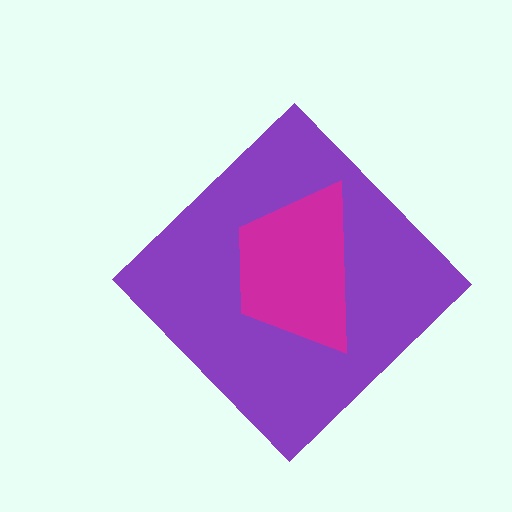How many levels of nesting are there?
2.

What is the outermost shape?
The purple diamond.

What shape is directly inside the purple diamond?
The magenta trapezoid.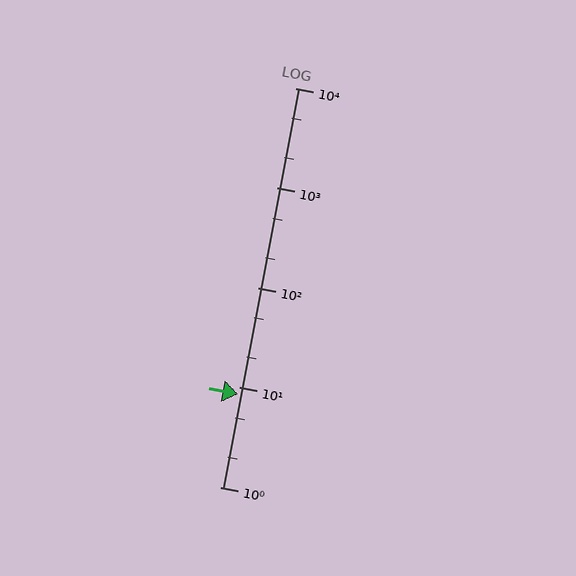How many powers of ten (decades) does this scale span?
The scale spans 4 decades, from 1 to 10000.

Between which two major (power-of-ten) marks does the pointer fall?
The pointer is between 1 and 10.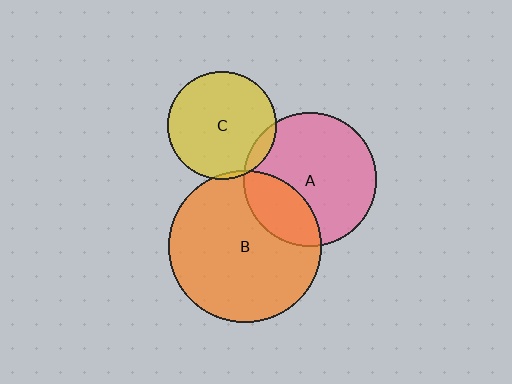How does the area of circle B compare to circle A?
Approximately 1.3 times.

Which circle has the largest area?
Circle B (orange).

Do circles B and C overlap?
Yes.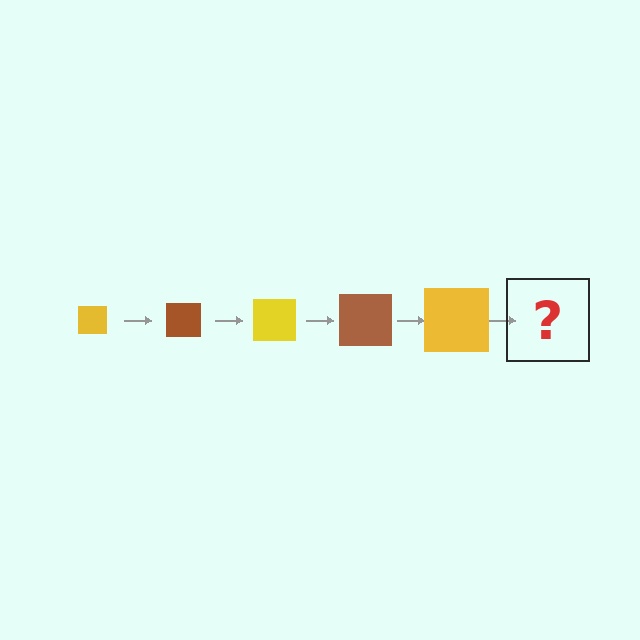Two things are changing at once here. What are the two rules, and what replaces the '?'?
The two rules are that the square grows larger each step and the color cycles through yellow and brown. The '?' should be a brown square, larger than the previous one.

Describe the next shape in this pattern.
It should be a brown square, larger than the previous one.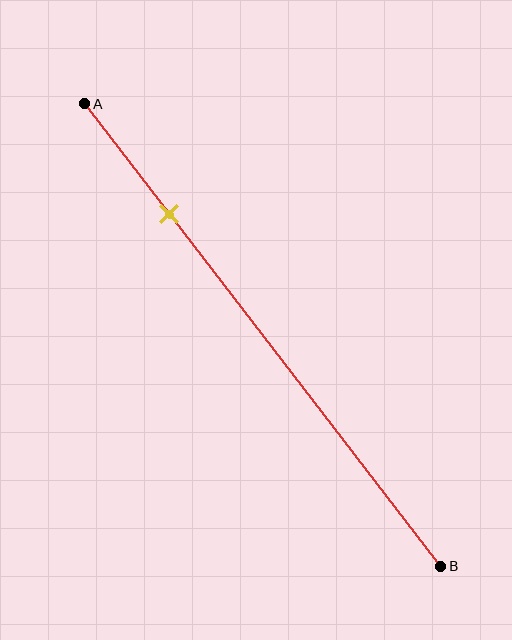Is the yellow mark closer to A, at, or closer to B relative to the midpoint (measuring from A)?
The yellow mark is closer to point A than the midpoint of segment AB.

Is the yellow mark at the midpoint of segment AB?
No, the mark is at about 25% from A, not at the 50% midpoint.